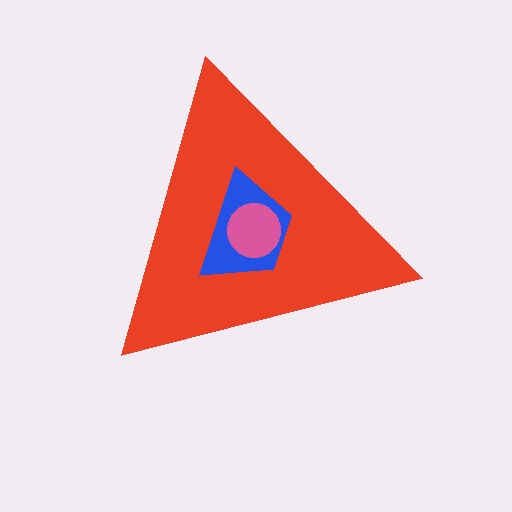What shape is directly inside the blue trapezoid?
The pink circle.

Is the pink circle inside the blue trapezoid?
Yes.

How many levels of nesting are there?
3.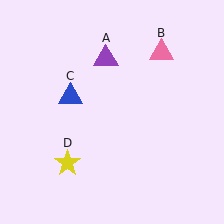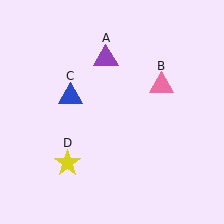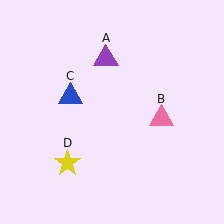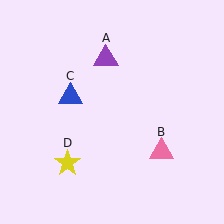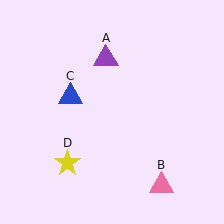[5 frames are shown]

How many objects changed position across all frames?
1 object changed position: pink triangle (object B).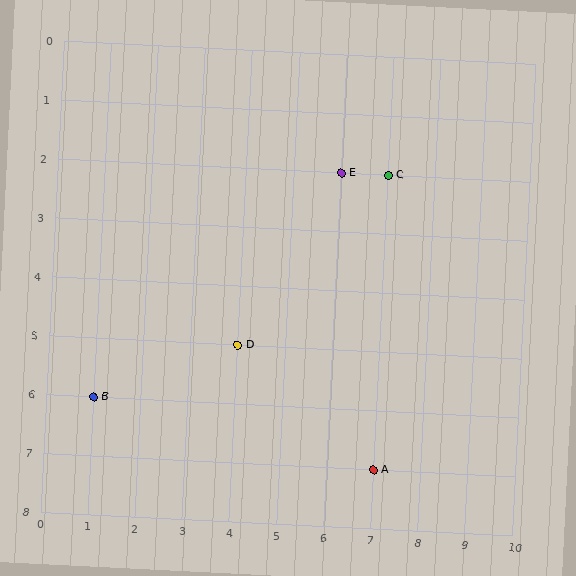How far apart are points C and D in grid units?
Points C and D are 3 columns and 3 rows apart (about 4.2 grid units diagonally).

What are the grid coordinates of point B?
Point B is at grid coordinates (1, 6).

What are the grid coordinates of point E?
Point E is at grid coordinates (6, 2).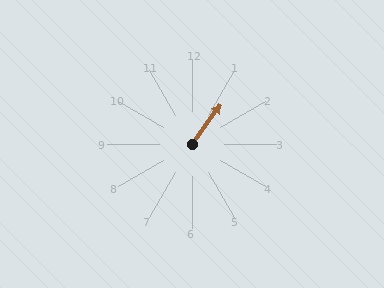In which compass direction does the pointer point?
Northeast.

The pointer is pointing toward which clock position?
Roughly 1 o'clock.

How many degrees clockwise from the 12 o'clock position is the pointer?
Approximately 36 degrees.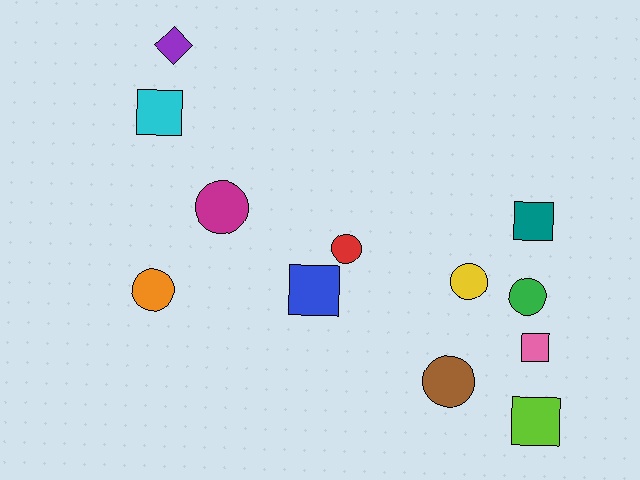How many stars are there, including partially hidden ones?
There are no stars.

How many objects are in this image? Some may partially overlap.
There are 12 objects.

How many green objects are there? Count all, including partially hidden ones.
There is 1 green object.